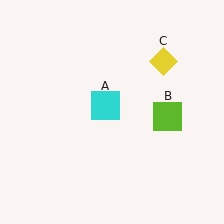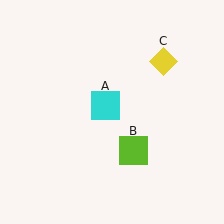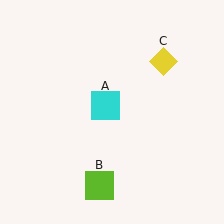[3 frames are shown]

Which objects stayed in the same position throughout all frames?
Cyan square (object A) and yellow diamond (object C) remained stationary.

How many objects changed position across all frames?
1 object changed position: lime square (object B).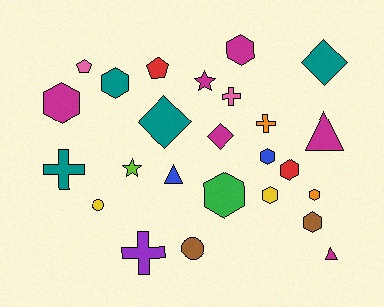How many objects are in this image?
There are 25 objects.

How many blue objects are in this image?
There are 2 blue objects.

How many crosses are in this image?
There are 4 crosses.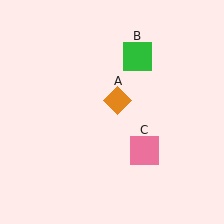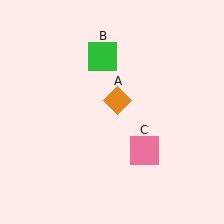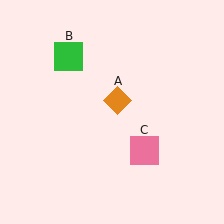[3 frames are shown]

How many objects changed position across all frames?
1 object changed position: green square (object B).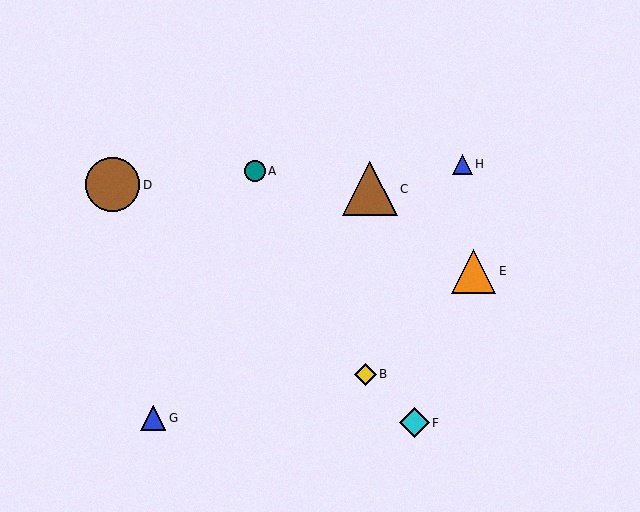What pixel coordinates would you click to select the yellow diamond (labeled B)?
Click at (365, 374) to select the yellow diamond B.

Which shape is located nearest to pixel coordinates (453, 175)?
The blue triangle (labeled H) at (462, 164) is nearest to that location.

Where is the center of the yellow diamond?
The center of the yellow diamond is at (365, 374).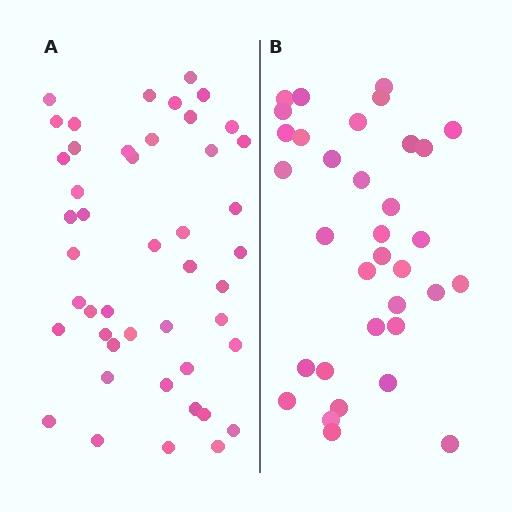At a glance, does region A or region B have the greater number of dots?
Region A (the left region) has more dots.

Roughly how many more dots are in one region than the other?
Region A has roughly 12 or so more dots than region B.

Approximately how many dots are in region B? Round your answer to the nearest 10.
About 30 dots. (The exact count is 34, which rounds to 30.)